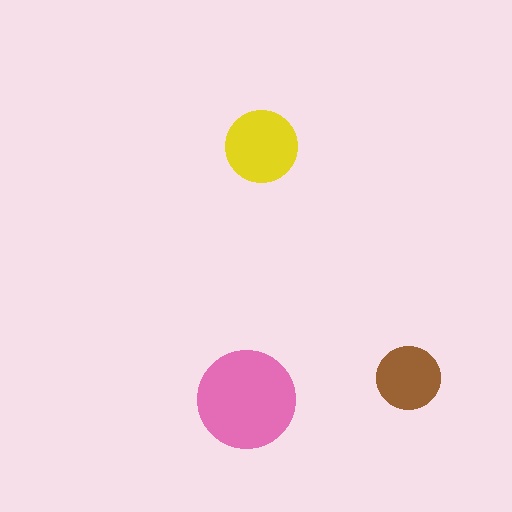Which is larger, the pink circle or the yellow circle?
The pink one.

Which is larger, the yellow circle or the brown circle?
The yellow one.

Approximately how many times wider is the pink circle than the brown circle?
About 1.5 times wider.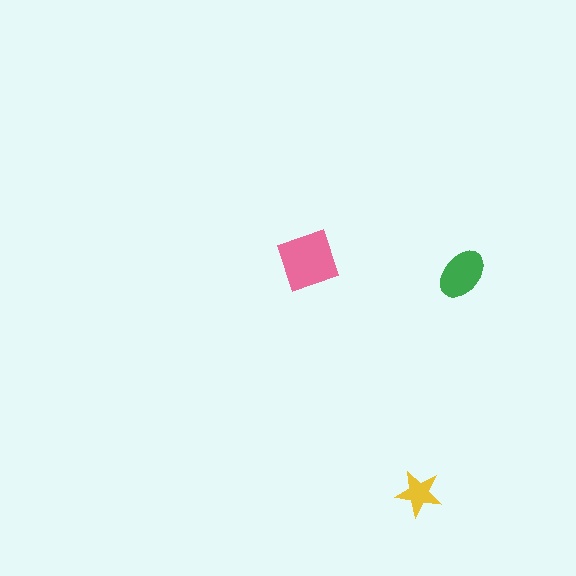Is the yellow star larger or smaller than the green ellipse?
Smaller.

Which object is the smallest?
The yellow star.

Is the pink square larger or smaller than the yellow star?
Larger.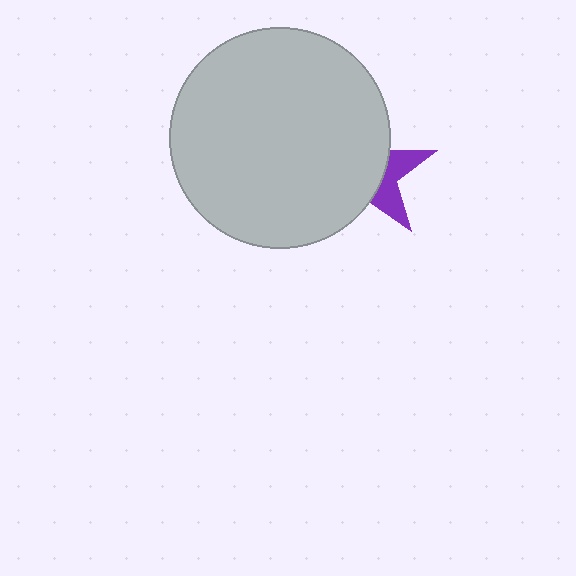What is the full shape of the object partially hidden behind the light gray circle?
The partially hidden object is a purple star.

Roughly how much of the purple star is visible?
A small part of it is visible (roughly 31%).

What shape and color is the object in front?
The object in front is a light gray circle.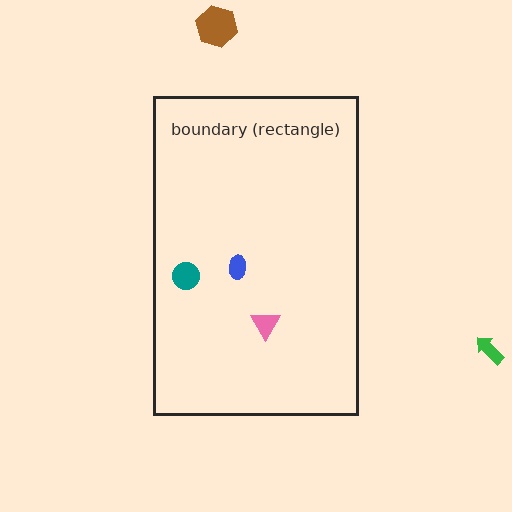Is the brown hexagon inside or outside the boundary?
Outside.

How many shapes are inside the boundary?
3 inside, 2 outside.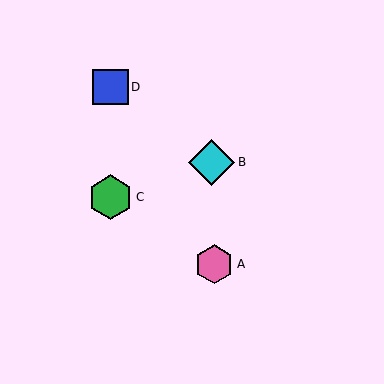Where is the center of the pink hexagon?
The center of the pink hexagon is at (214, 264).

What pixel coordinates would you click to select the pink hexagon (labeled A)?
Click at (214, 264) to select the pink hexagon A.